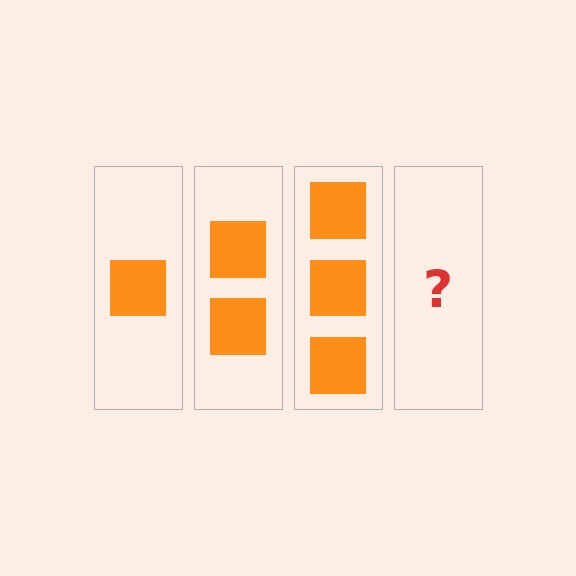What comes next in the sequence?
The next element should be 4 squares.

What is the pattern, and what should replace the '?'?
The pattern is that each step adds one more square. The '?' should be 4 squares.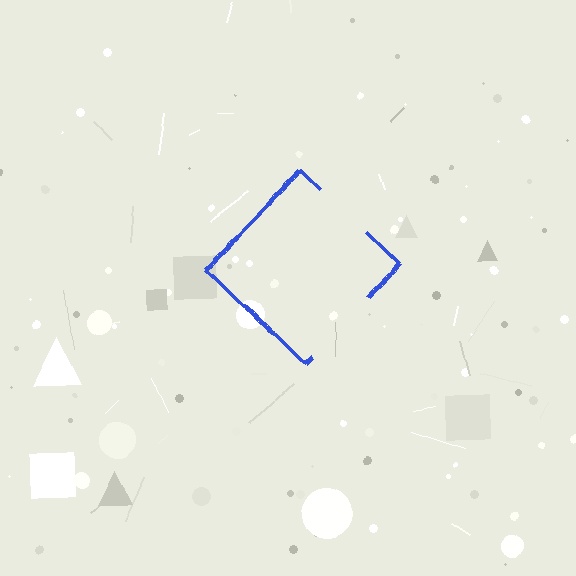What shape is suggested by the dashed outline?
The dashed outline suggests a diamond.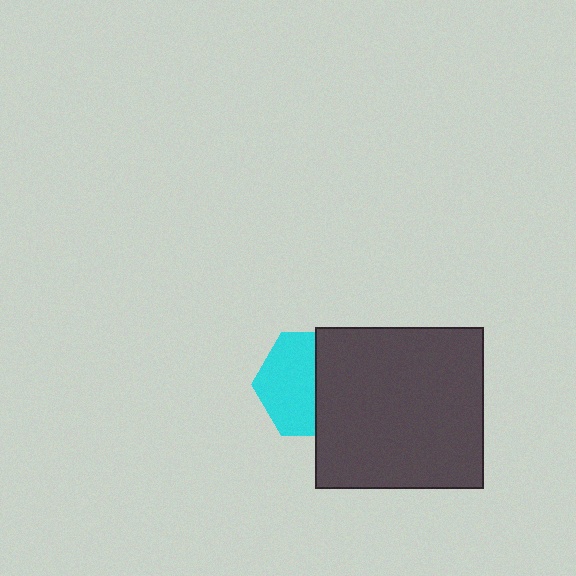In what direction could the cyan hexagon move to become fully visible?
The cyan hexagon could move left. That would shift it out from behind the dark gray rectangle entirely.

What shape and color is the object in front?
The object in front is a dark gray rectangle.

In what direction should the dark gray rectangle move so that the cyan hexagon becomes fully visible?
The dark gray rectangle should move right. That is the shortest direction to clear the overlap and leave the cyan hexagon fully visible.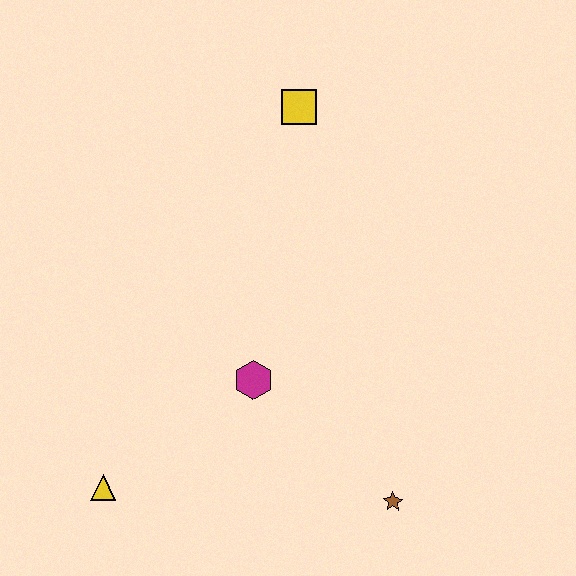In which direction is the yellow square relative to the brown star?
The yellow square is above the brown star.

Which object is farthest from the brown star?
The yellow square is farthest from the brown star.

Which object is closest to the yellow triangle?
The magenta hexagon is closest to the yellow triangle.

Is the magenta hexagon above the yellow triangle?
Yes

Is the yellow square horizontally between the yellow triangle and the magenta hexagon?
No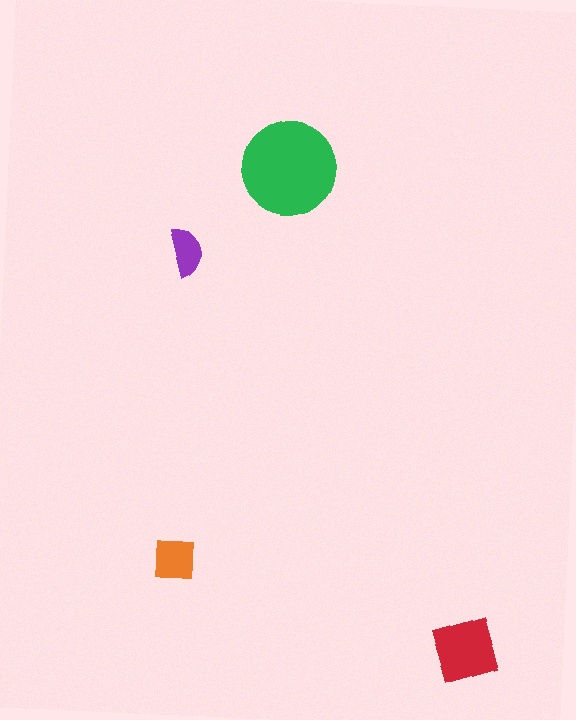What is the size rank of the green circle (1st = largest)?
1st.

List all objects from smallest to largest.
The purple semicircle, the orange square, the red diamond, the green circle.